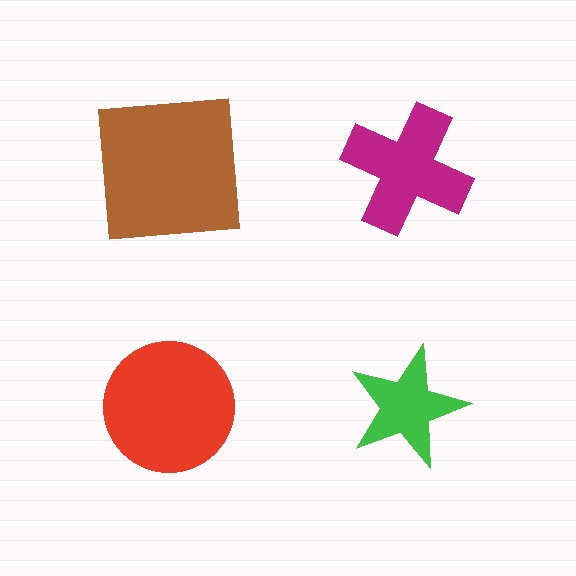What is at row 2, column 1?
A red circle.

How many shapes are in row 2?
2 shapes.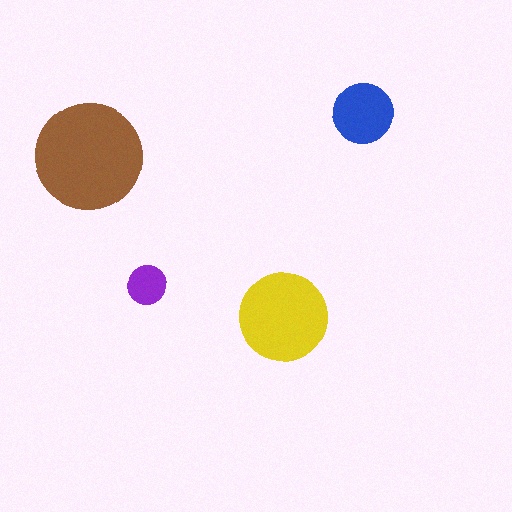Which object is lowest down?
The yellow circle is bottommost.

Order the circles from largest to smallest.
the brown one, the yellow one, the blue one, the purple one.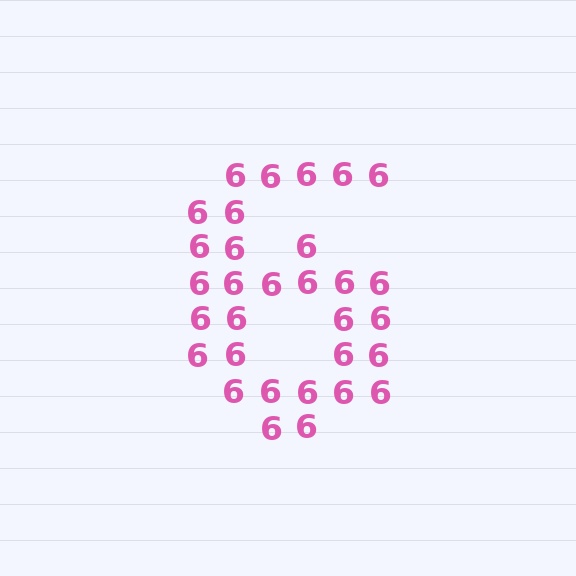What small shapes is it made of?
It is made of small digit 6's.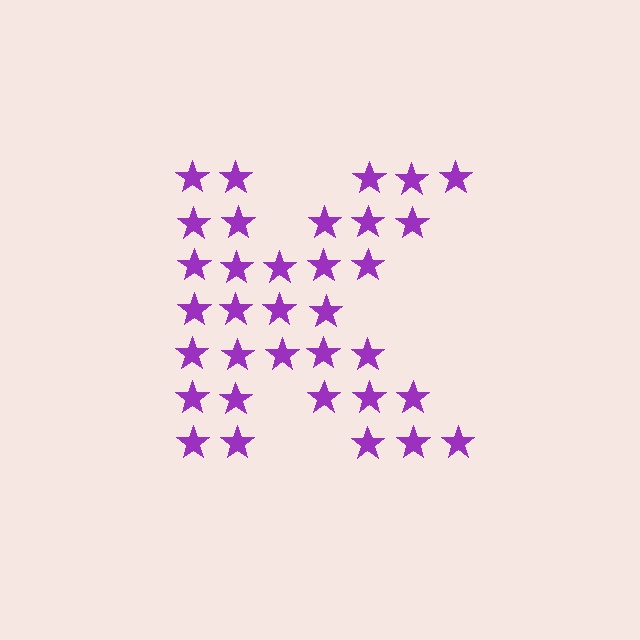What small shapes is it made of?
It is made of small stars.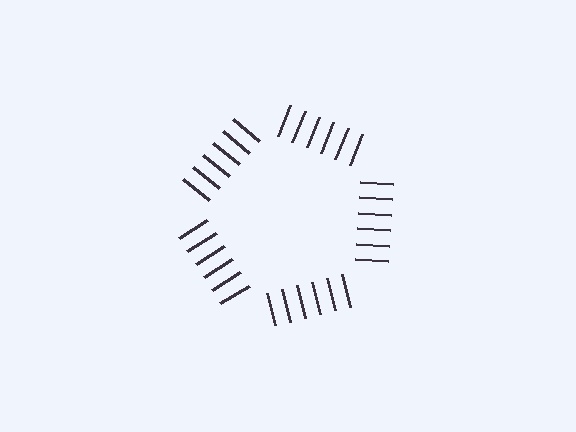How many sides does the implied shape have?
5 sides — the line-ends trace a pentagon.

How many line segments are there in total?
30 — 6 along each of the 5 edges.